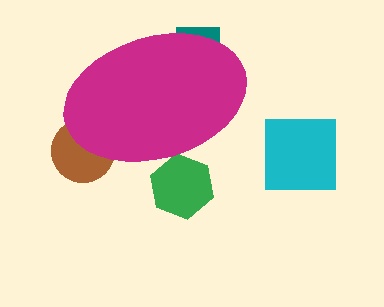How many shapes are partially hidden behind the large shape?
3 shapes are partially hidden.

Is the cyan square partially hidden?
No, the cyan square is fully visible.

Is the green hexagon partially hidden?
Yes, the green hexagon is partially hidden behind the magenta ellipse.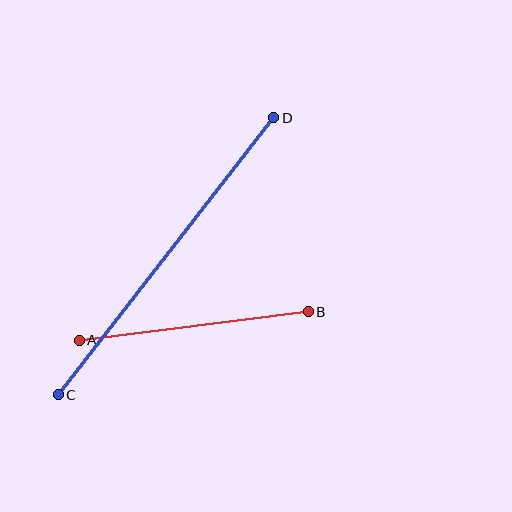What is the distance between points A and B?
The distance is approximately 231 pixels.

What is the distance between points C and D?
The distance is approximately 351 pixels.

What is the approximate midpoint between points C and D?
The midpoint is at approximately (166, 256) pixels.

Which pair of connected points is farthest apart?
Points C and D are farthest apart.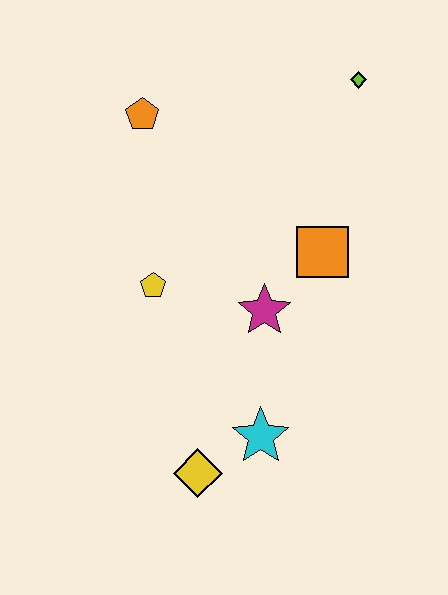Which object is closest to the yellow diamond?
The cyan star is closest to the yellow diamond.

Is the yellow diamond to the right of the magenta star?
No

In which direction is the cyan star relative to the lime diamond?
The cyan star is below the lime diamond.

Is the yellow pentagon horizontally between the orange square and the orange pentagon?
Yes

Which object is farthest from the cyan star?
The lime diamond is farthest from the cyan star.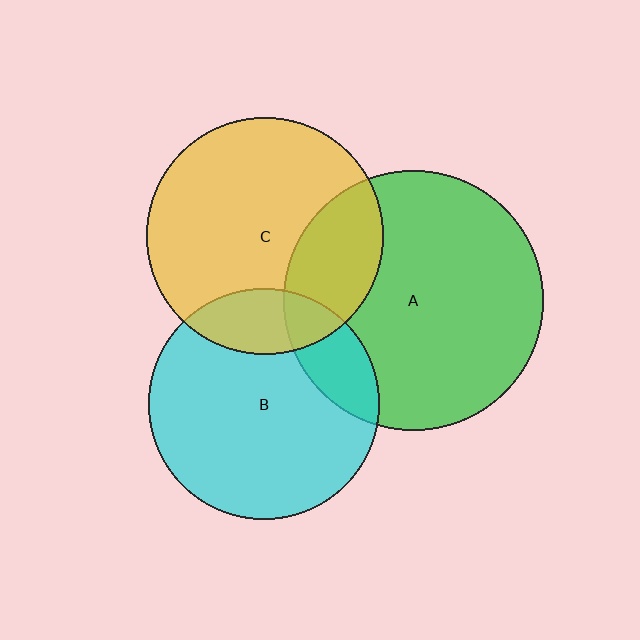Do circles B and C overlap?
Yes.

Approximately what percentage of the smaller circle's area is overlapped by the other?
Approximately 20%.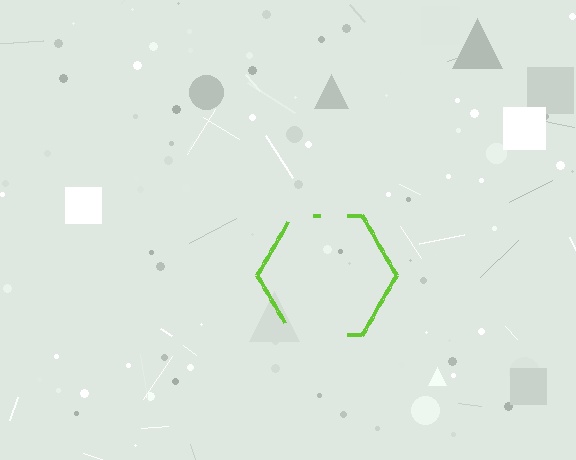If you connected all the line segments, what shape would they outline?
They would outline a hexagon.